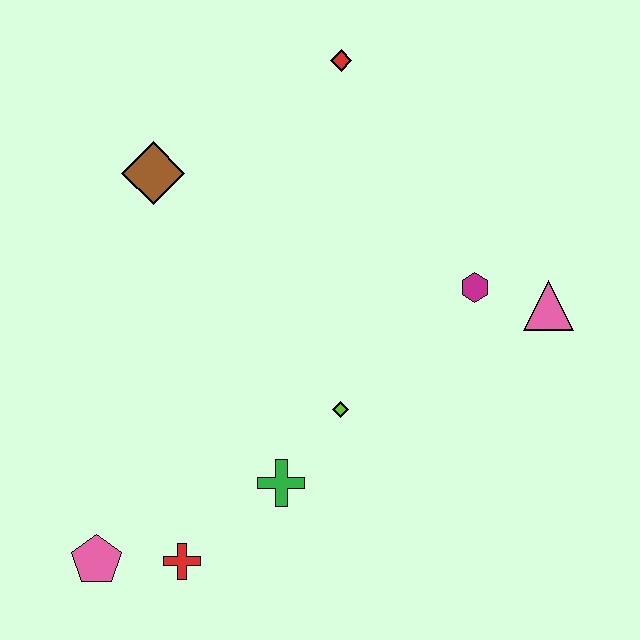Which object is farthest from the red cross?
The red diamond is farthest from the red cross.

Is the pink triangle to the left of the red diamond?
No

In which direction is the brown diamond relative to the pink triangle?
The brown diamond is to the left of the pink triangle.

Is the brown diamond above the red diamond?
No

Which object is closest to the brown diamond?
The red diamond is closest to the brown diamond.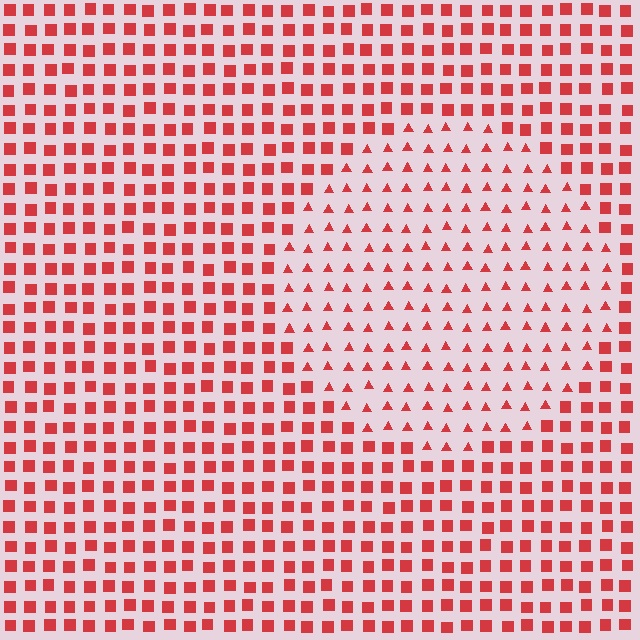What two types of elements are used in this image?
The image uses triangles inside the circle region and squares outside it.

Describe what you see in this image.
The image is filled with small red elements arranged in a uniform grid. A circle-shaped region contains triangles, while the surrounding area contains squares. The boundary is defined purely by the change in element shape.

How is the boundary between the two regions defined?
The boundary is defined by a change in element shape: triangles inside vs. squares outside. All elements share the same color and spacing.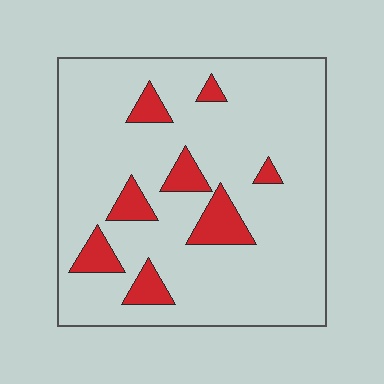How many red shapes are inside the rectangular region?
8.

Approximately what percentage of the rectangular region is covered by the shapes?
Approximately 15%.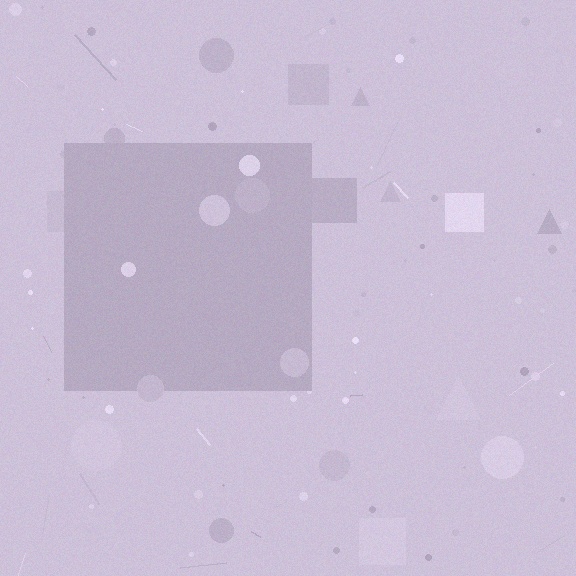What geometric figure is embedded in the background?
A square is embedded in the background.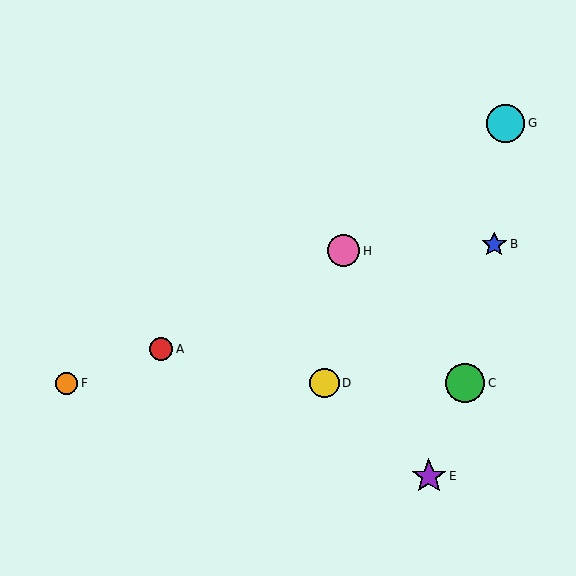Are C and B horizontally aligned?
No, C is at y≈383 and B is at y≈244.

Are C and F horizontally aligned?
Yes, both are at y≈383.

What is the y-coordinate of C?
Object C is at y≈383.